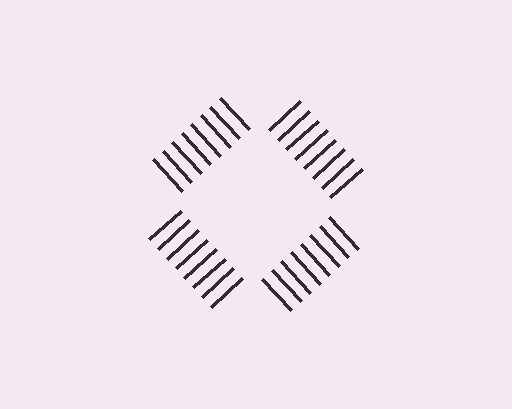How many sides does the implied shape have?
4 sides — the line-ends trace a square.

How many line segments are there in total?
32 — 8 along each of the 4 edges.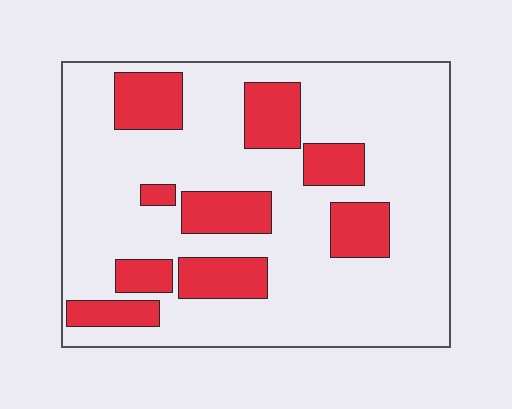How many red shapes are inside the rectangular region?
9.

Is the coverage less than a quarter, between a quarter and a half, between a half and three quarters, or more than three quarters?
Less than a quarter.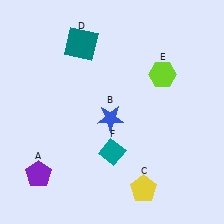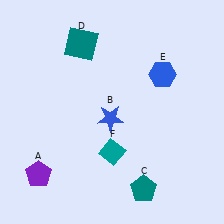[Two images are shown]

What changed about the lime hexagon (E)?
In Image 1, E is lime. In Image 2, it changed to blue.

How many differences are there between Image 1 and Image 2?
There are 2 differences between the two images.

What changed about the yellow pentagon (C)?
In Image 1, C is yellow. In Image 2, it changed to teal.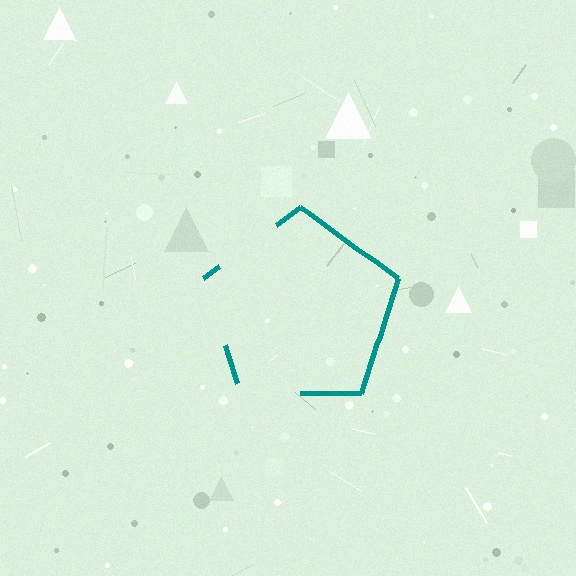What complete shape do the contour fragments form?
The contour fragments form a pentagon.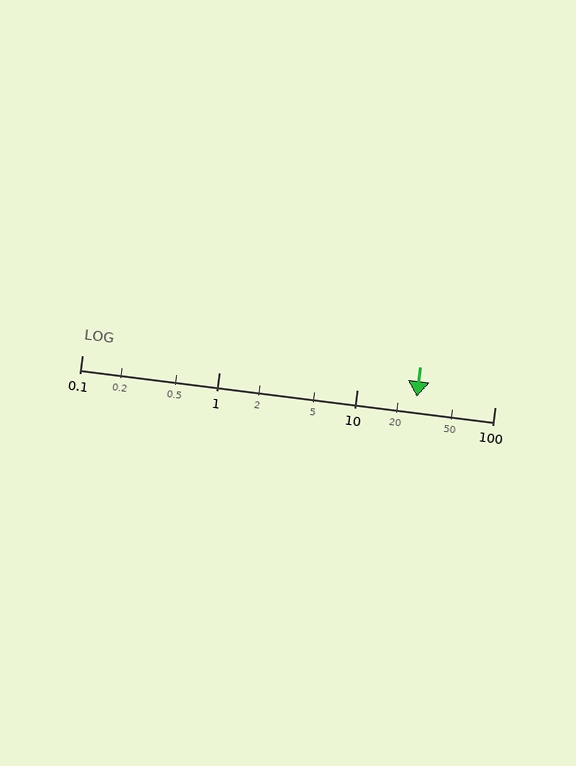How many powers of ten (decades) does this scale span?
The scale spans 3 decades, from 0.1 to 100.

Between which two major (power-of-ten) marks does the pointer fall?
The pointer is between 10 and 100.